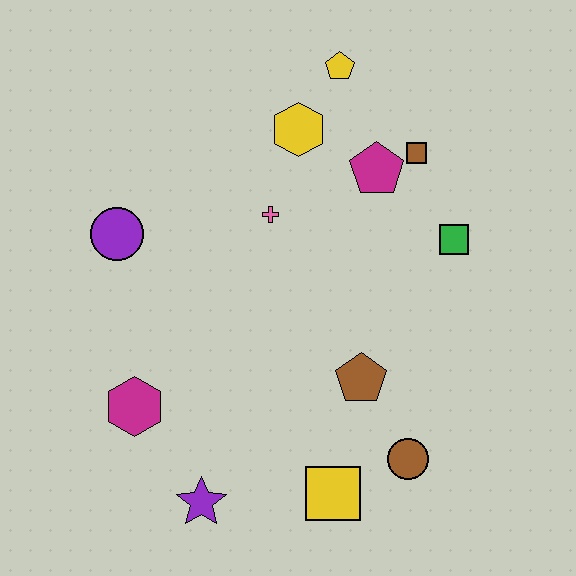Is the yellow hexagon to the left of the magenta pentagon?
Yes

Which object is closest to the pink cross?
The yellow hexagon is closest to the pink cross.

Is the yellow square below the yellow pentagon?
Yes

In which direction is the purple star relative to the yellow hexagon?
The purple star is below the yellow hexagon.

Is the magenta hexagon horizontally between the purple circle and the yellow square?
Yes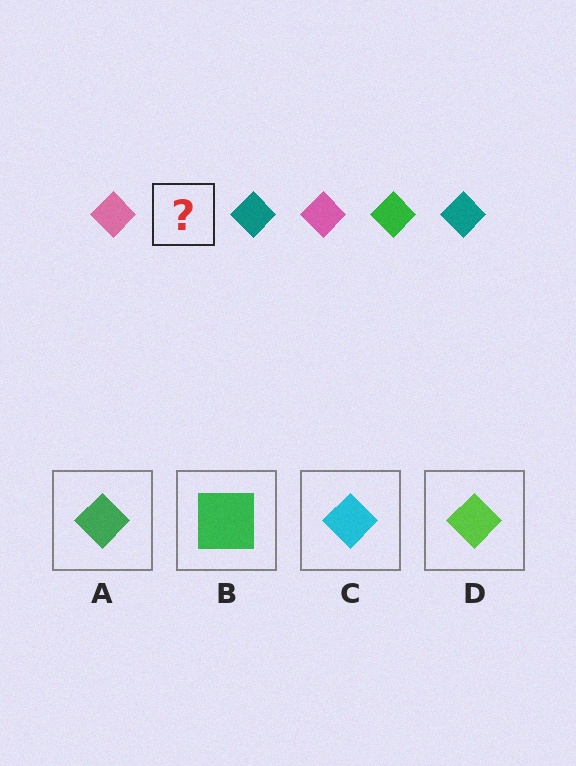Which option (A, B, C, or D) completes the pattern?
A.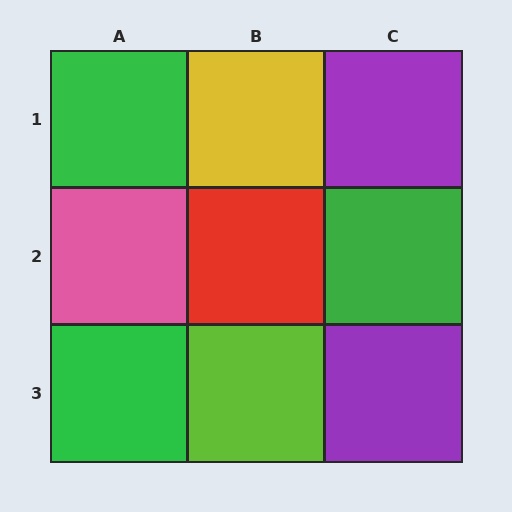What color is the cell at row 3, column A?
Green.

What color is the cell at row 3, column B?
Lime.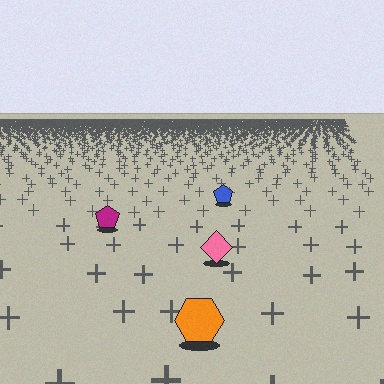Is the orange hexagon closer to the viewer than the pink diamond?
Yes. The orange hexagon is closer — you can tell from the texture gradient: the ground texture is coarser near it.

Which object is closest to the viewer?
The orange hexagon is closest. The texture marks near it are larger and more spread out.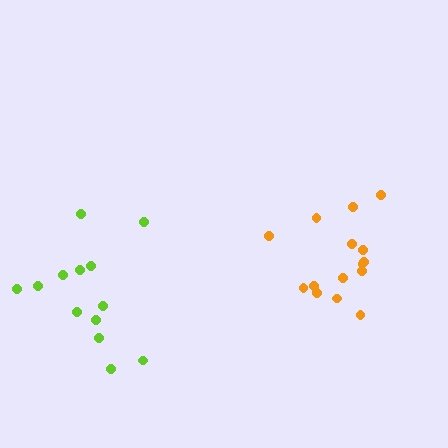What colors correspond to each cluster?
The clusters are colored: orange, lime.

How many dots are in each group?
Group 1: 15 dots, Group 2: 13 dots (28 total).